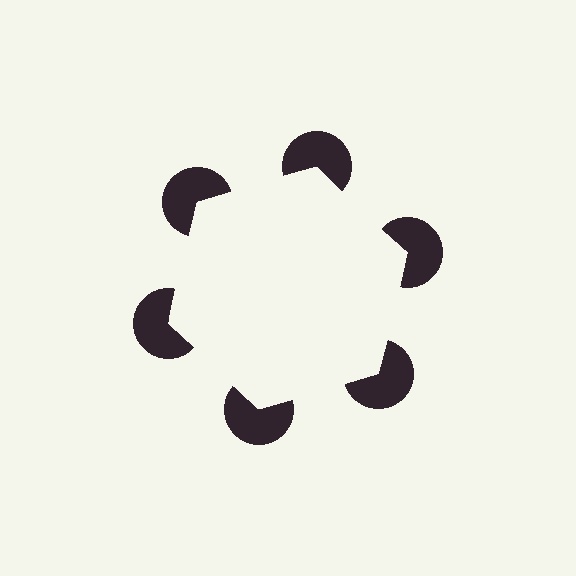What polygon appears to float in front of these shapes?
An illusory hexagon — its edges are inferred from the aligned wedge cuts in the pac-man discs, not physically drawn.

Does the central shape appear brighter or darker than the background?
It typically appears slightly brighter than the background, even though no actual brightness change is drawn.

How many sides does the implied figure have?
6 sides.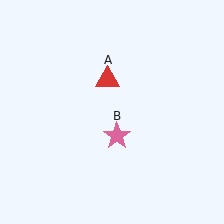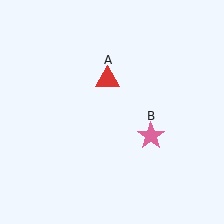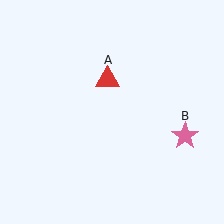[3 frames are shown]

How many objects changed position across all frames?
1 object changed position: pink star (object B).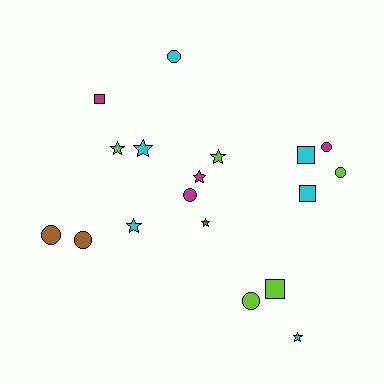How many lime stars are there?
There are 2 lime stars.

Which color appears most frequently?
Cyan, with 6 objects.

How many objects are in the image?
There are 18 objects.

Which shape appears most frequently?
Star, with 7 objects.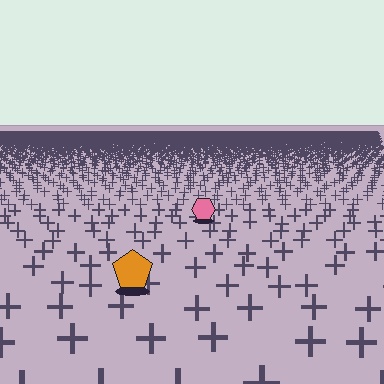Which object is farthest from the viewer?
The pink hexagon is farthest from the viewer. It appears smaller and the ground texture around it is denser.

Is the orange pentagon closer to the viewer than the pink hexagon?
Yes. The orange pentagon is closer — you can tell from the texture gradient: the ground texture is coarser near it.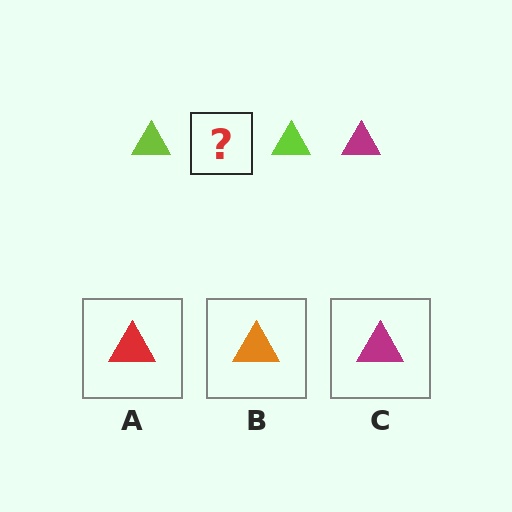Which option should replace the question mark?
Option C.